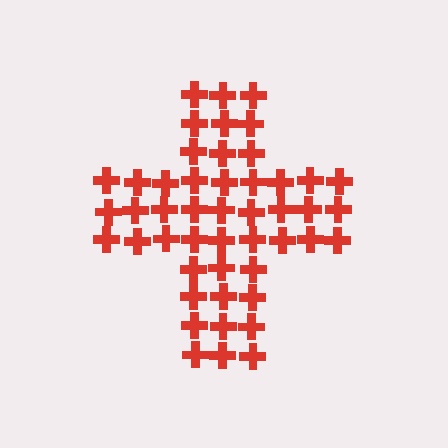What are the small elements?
The small elements are crosses.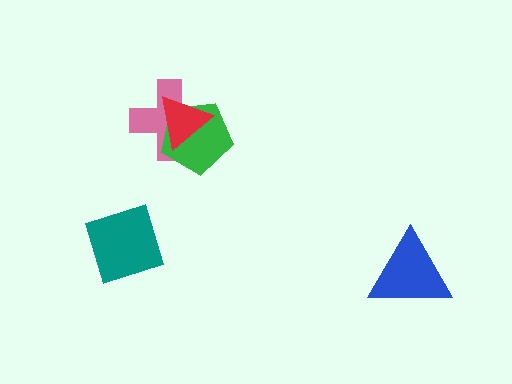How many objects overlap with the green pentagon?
2 objects overlap with the green pentagon.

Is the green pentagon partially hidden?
Yes, it is partially covered by another shape.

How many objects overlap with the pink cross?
2 objects overlap with the pink cross.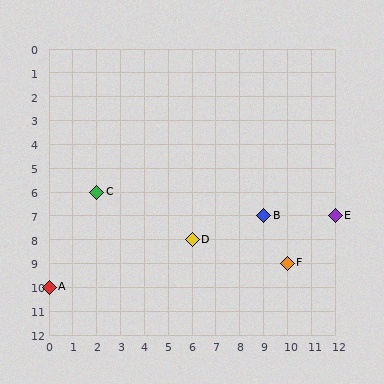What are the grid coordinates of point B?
Point B is at grid coordinates (9, 7).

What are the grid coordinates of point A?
Point A is at grid coordinates (0, 10).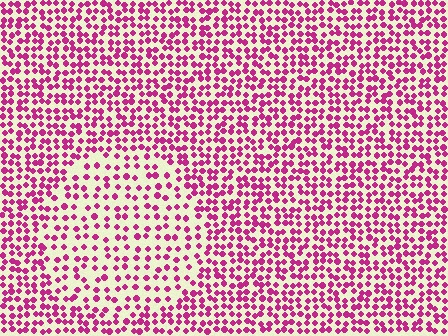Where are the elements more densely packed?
The elements are more densely packed outside the circle boundary.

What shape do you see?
I see a circle.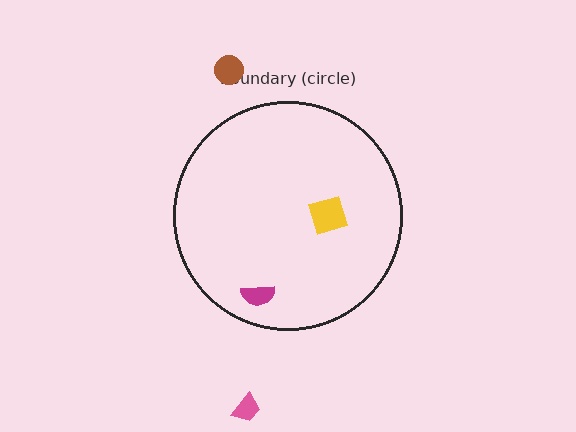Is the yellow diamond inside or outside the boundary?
Inside.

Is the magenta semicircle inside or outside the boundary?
Inside.